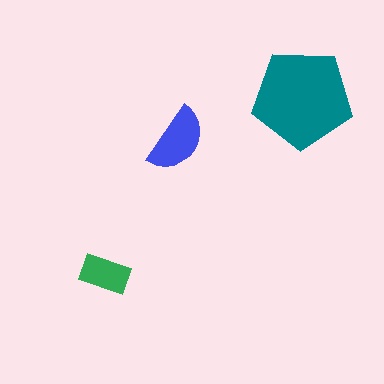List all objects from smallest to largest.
The green rectangle, the blue semicircle, the teal pentagon.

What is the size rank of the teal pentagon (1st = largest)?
1st.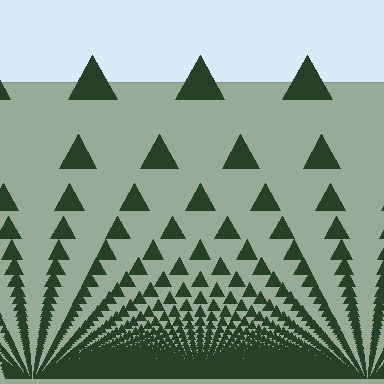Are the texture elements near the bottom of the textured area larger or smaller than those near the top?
Smaller. The gradient is inverted — elements near the bottom are smaller and denser.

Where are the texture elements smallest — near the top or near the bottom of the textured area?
Near the bottom.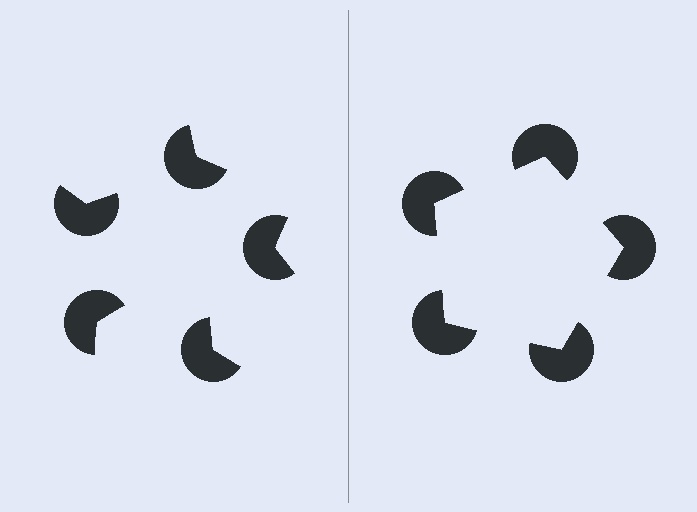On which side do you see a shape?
An illusory pentagon appears on the right side. On the left side the wedge cuts are rotated, so no coherent shape forms.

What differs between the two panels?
The pac-man discs are positioned identically on both sides; only the wedge orientations differ. On the right they align to a pentagon; on the left they are misaligned.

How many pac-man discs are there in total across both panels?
10 — 5 on each side.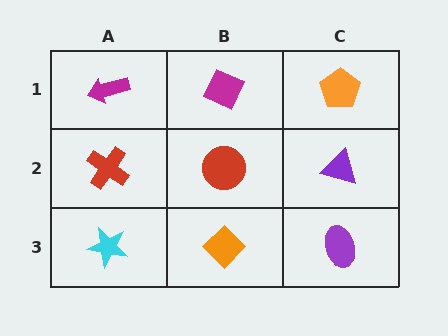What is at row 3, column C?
A purple ellipse.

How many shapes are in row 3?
3 shapes.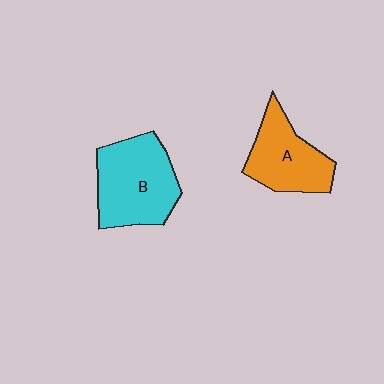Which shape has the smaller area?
Shape A (orange).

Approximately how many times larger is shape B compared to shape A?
Approximately 1.3 times.